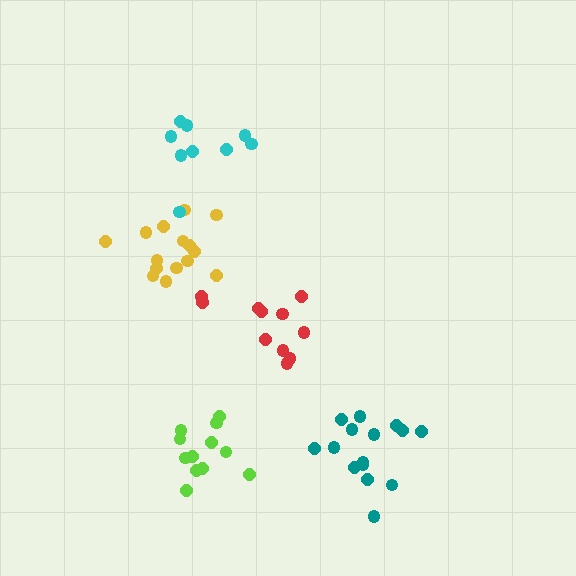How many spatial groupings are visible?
There are 5 spatial groupings.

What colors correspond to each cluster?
The clusters are colored: yellow, teal, lime, cyan, red.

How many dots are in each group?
Group 1: 15 dots, Group 2: 15 dots, Group 3: 12 dots, Group 4: 9 dots, Group 5: 11 dots (62 total).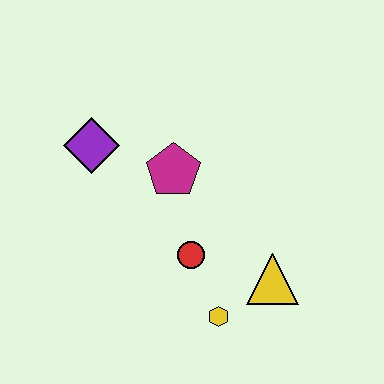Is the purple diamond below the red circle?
No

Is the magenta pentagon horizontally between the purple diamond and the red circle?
Yes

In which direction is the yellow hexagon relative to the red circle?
The yellow hexagon is below the red circle.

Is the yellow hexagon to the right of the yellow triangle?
No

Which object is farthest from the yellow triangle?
The purple diamond is farthest from the yellow triangle.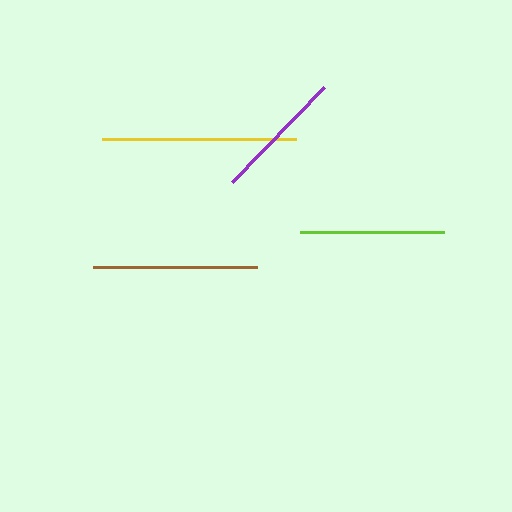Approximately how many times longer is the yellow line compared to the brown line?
The yellow line is approximately 1.2 times the length of the brown line.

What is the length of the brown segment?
The brown segment is approximately 163 pixels long.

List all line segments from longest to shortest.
From longest to shortest: yellow, brown, lime, purple.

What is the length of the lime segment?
The lime segment is approximately 144 pixels long.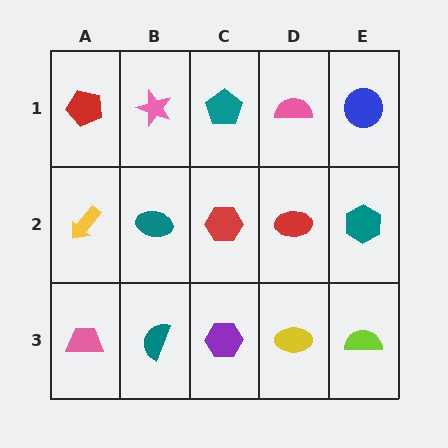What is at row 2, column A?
A yellow arrow.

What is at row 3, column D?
A yellow ellipse.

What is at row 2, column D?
A red ellipse.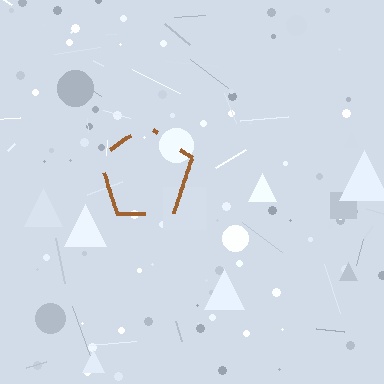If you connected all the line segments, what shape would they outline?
They would outline a pentagon.